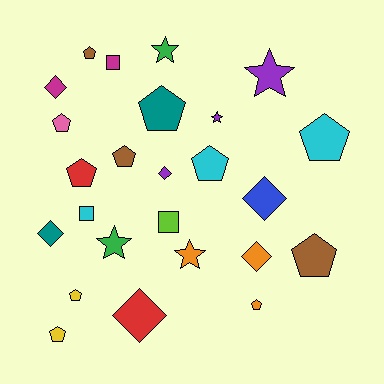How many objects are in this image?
There are 25 objects.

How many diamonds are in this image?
There are 6 diamonds.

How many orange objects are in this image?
There are 3 orange objects.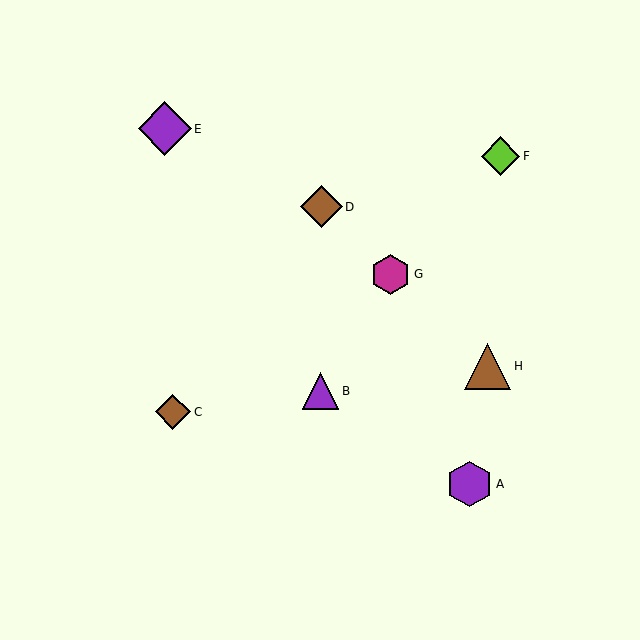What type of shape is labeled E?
Shape E is a purple diamond.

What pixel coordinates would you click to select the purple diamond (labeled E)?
Click at (165, 129) to select the purple diamond E.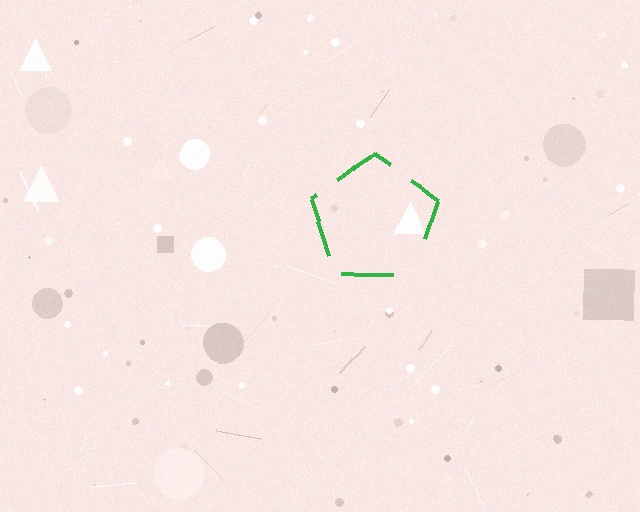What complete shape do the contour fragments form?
The contour fragments form a pentagon.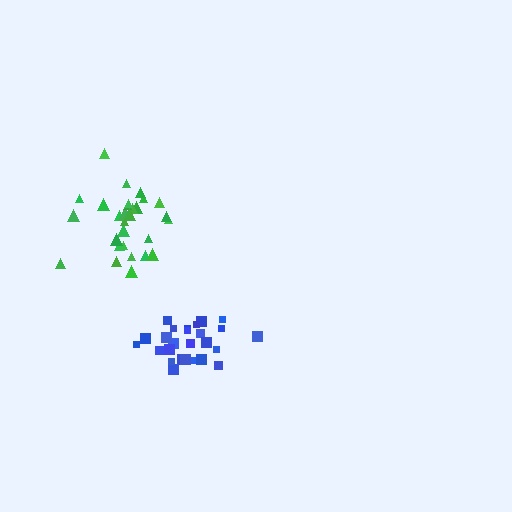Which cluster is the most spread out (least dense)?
Green.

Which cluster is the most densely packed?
Blue.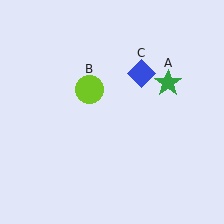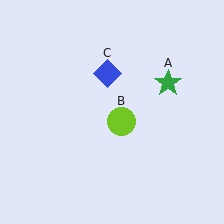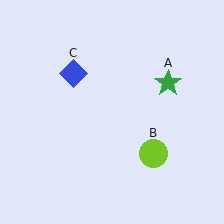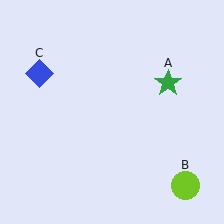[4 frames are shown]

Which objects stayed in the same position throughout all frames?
Green star (object A) remained stationary.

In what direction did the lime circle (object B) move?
The lime circle (object B) moved down and to the right.